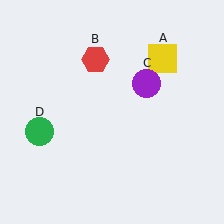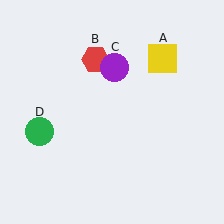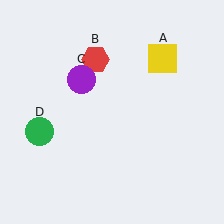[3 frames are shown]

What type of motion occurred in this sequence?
The purple circle (object C) rotated counterclockwise around the center of the scene.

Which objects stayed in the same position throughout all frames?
Yellow square (object A) and red hexagon (object B) and green circle (object D) remained stationary.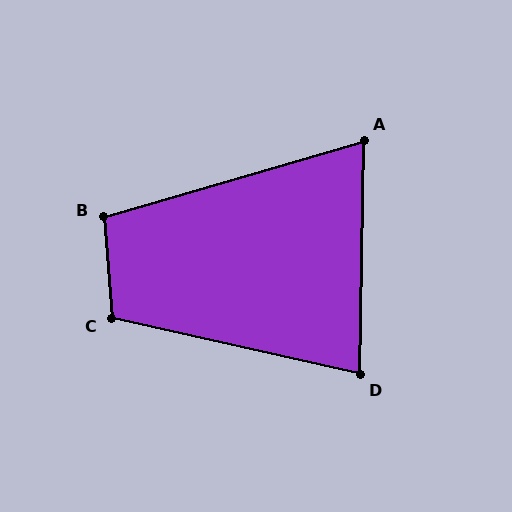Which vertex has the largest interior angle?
C, at approximately 107 degrees.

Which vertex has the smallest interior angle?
A, at approximately 73 degrees.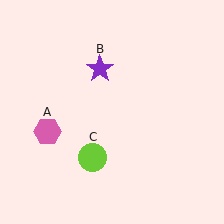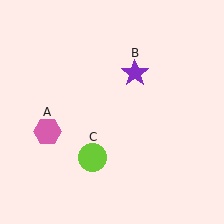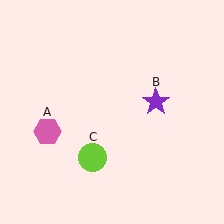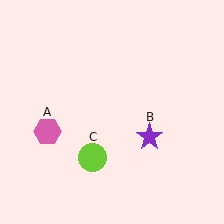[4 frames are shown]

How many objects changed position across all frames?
1 object changed position: purple star (object B).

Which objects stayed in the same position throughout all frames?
Pink hexagon (object A) and lime circle (object C) remained stationary.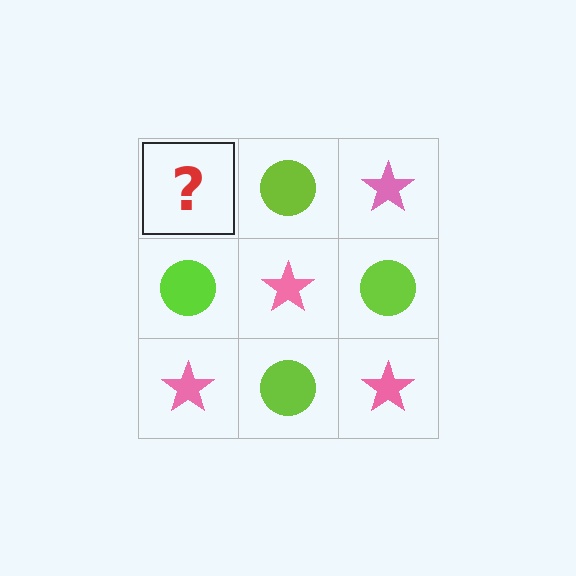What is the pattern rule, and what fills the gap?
The rule is that it alternates pink star and lime circle in a checkerboard pattern. The gap should be filled with a pink star.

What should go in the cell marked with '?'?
The missing cell should contain a pink star.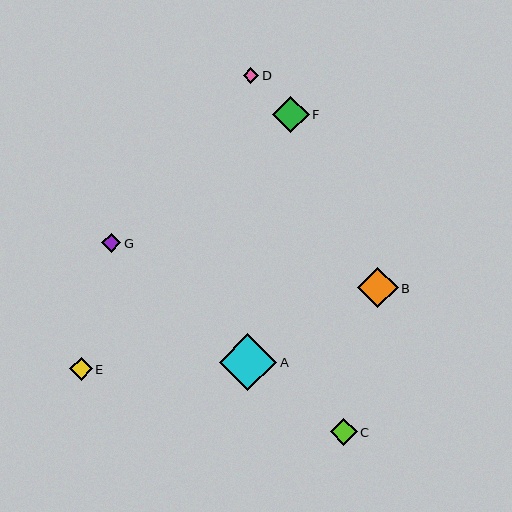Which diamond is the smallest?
Diamond D is the smallest with a size of approximately 16 pixels.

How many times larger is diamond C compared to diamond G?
Diamond C is approximately 1.4 times the size of diamond G.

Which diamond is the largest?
Diamond A is the largest with a size of approximately 57 pixels.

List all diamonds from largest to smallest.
From largest to smallest: A, B, F, C, E, G, D.